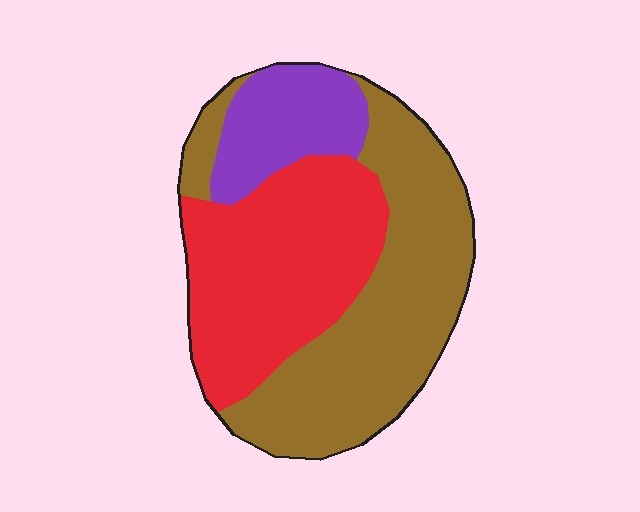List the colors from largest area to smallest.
From largest to smallest: brown, red, purple.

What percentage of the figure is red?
Red covers 38% of the figure.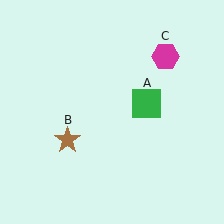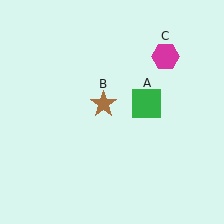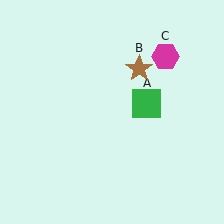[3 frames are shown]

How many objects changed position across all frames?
1 object changed position: brown star (object B).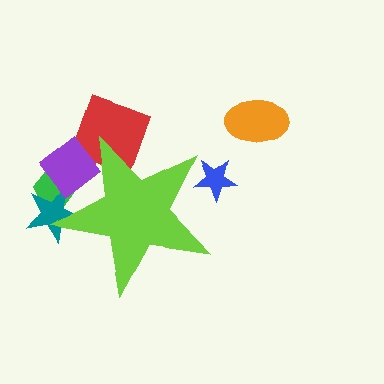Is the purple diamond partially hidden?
Yes, the purple diamond is partially hidden behind the lime star.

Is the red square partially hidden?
Yes, the red square is partially hidden behind the lime star.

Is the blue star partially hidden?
Yes, the blue star is partially hidden behind the lime star.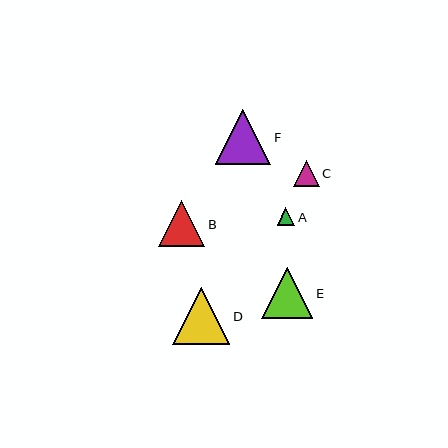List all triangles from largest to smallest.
From largest to smallest: D, F, E, B, C, A.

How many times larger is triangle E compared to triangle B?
Triangle E is approximately 1.1 times the size of triangle B.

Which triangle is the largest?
Triangle D is the largest with a size of approximately 57 pixels.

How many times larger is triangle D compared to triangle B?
Triangle D is approximately 1.2 times the size of triangle B.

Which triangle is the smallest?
Triangle A is the smallest with a size of approximately 17 pixels.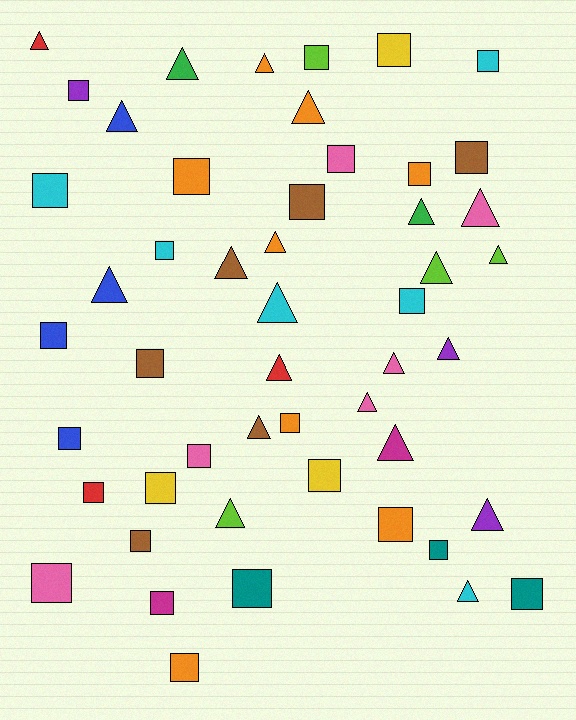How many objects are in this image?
There are 50 objects.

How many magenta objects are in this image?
There are 2 magenta objects.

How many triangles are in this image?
There are 22 triangles.